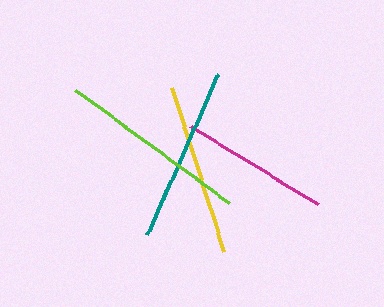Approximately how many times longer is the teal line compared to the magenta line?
The teal line is approximately 1.2 times the length of the magenta line.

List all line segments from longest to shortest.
From longest to shortest: lime, teal, yellow, magenta.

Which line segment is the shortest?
The magenta line is the shortest at approximately 150 pixels.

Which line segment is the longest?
The lime line is the longest at approximately 191 pixels.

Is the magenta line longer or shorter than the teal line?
The teal line is longer than the magenta line.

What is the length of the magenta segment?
The magenta segment is approximately 150 pixels long.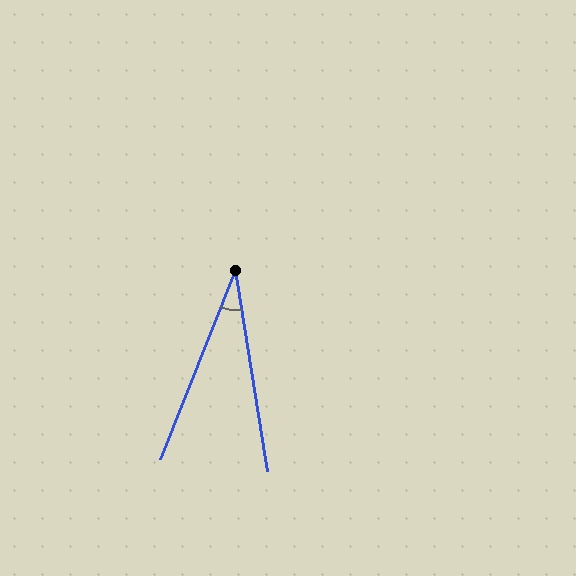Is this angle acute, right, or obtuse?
It is acute.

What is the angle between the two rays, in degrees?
Approximately 31 degrees.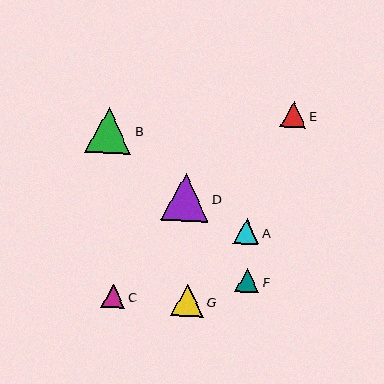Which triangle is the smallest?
Triangle C is the smallest with a size of approximately 23 pixels.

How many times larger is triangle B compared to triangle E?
Triangle B is approximately 1.8 times the size of triangle E.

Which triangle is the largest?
Triangle D is the largest with a size of approximately 48 pixels.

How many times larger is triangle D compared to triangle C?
Triangle D is approximately 2.1 times the size of triangle C.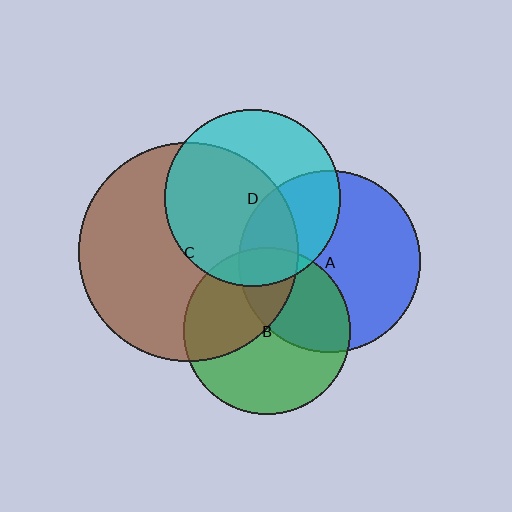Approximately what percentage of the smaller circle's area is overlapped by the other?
Approximately 40%.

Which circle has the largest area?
Circle C (brown).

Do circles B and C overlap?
Yes.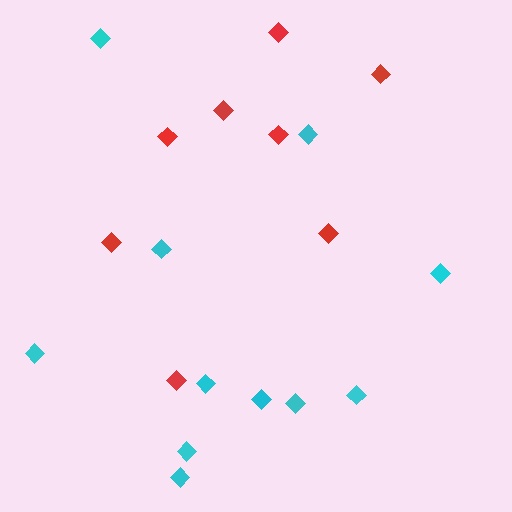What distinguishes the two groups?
There are 2 groups: one group of red diamonds (8) and one group of cyan diamonds (11).